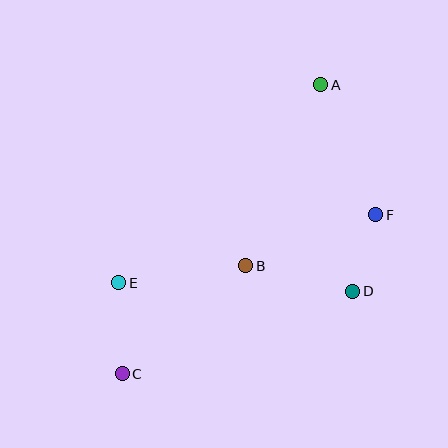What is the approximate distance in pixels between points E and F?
The distance between E and F is approximately 266 pixels.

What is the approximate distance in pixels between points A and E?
The distance between A and E is approximately 283 pixels.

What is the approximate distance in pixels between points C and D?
The distance between C and D is approximately 245 pixels.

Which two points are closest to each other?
Points D and F are closest to each other.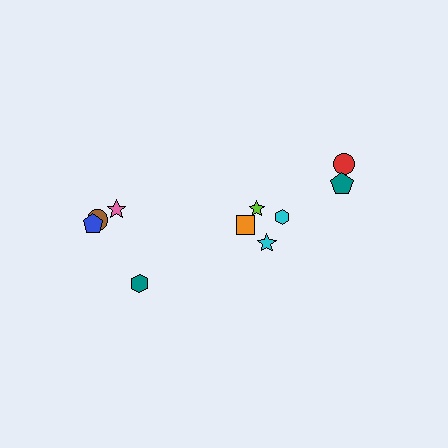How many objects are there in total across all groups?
There are 10 objects.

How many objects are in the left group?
There are 4 objects.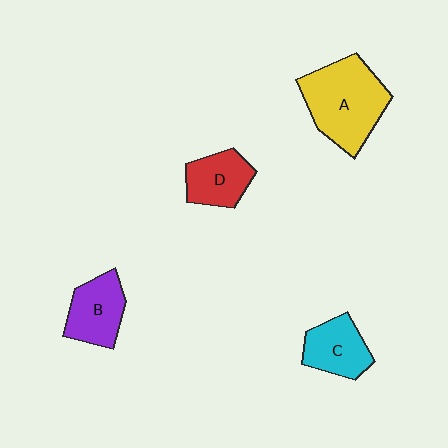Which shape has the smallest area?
Shape D (red).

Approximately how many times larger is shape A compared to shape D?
Approximately 1.9 times.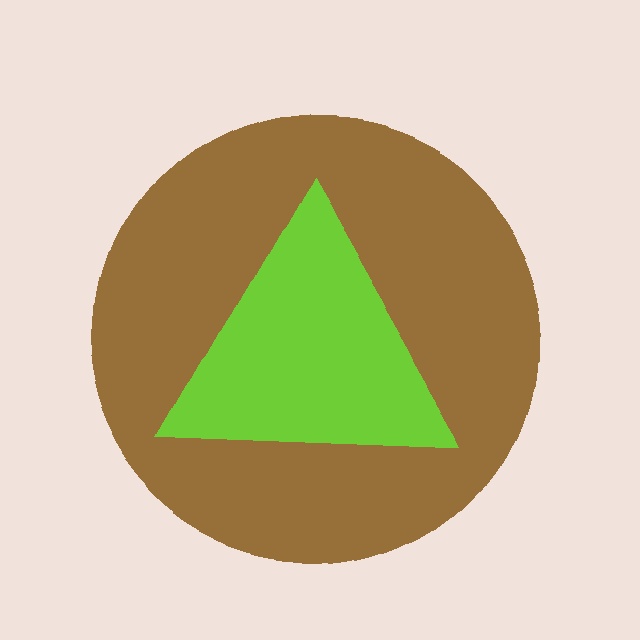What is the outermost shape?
The brown circle.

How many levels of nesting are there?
2.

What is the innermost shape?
The lime triangle.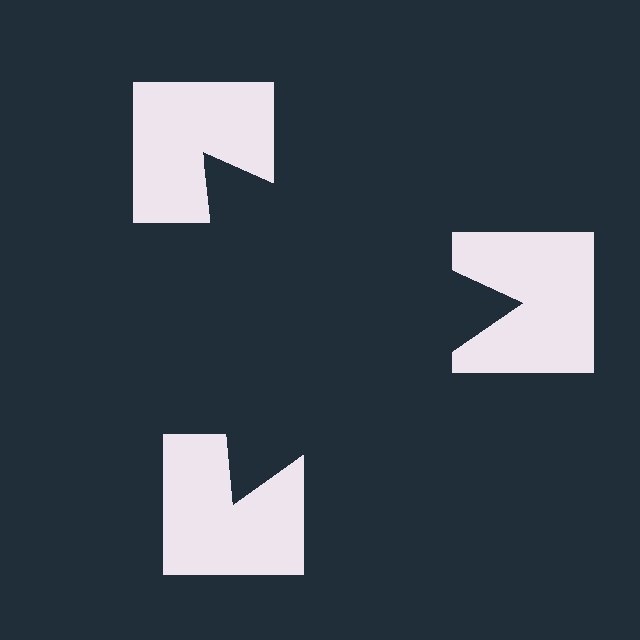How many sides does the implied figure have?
3 sides.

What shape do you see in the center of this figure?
An illusory triangle — its edges are inferred from the aligned wedge cuts in the notched squares, not physically drawn.